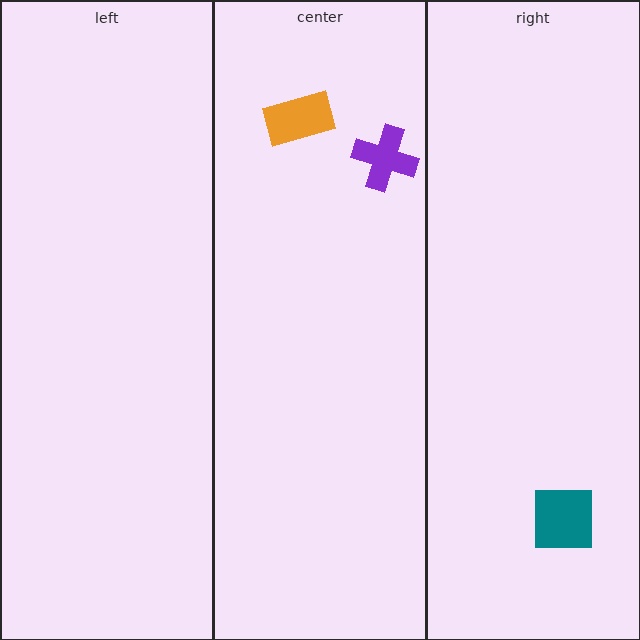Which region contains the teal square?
The right region.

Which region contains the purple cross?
The center region.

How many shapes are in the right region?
1.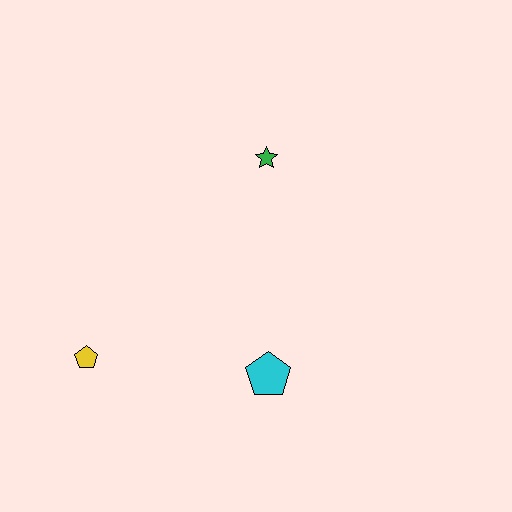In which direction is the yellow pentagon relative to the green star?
The yellow pentagon is below the green star.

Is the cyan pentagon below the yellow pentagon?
Yes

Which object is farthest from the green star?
The yellow pentagon is farthest from the green star.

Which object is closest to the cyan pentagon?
The yellow pentagon is closest to the cyan pentagon.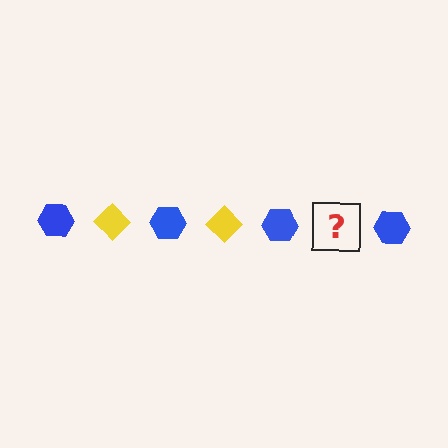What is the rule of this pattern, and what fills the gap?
The rule is that the pattern alternates between blue hexagon and yellow diamond. The gap should be filled with a yellow diamond.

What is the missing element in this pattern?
The missing element is a yellow diamond.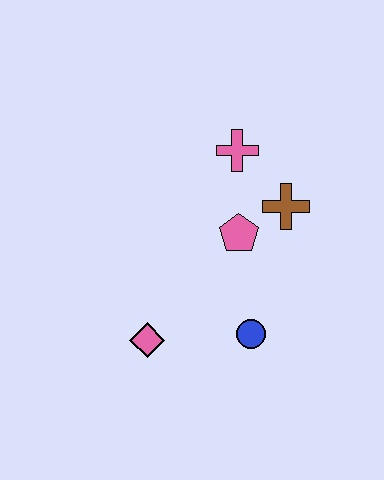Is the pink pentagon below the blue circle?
No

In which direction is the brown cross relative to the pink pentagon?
The brown cross is to the right of the pink pentagon.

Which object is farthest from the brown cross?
The pink diamond is farthest from the brown cross.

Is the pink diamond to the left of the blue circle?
Yes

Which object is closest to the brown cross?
The pink pentagon is closest to the brown cross.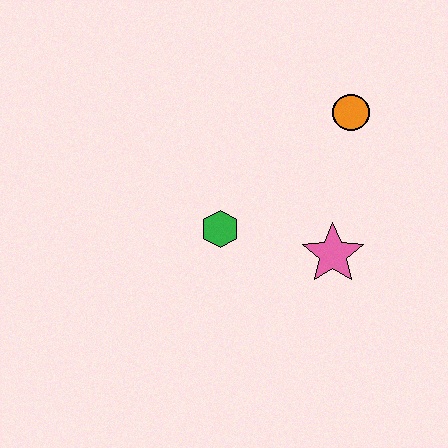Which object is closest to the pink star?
The green hexagon is closest to the pink star.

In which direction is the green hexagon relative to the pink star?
The green hexagon is to the left of the pink star.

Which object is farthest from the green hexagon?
The orange circle is farthest from the green hexagon.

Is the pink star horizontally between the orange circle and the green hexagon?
Yes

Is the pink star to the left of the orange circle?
Yes